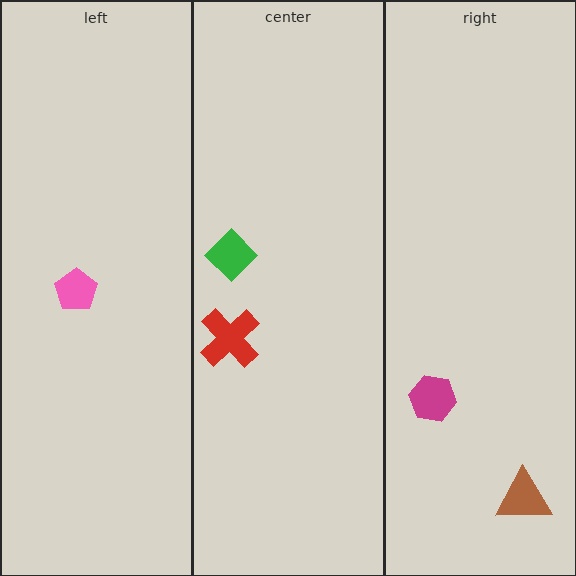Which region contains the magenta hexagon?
The right region.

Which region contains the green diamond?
The center region.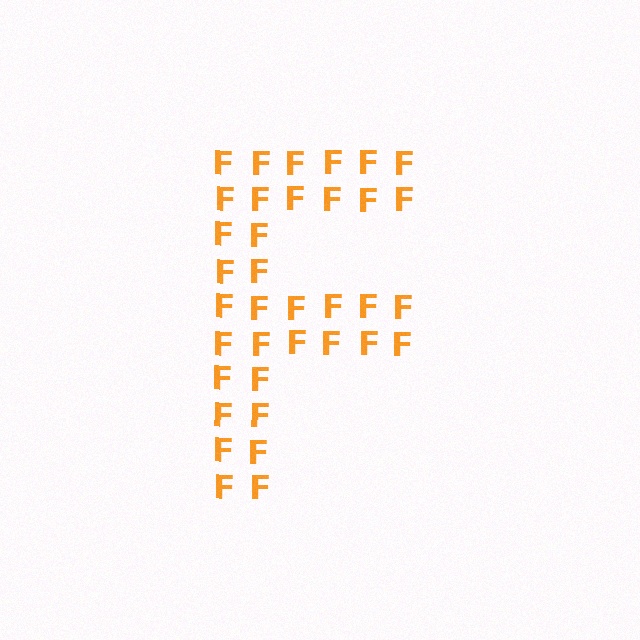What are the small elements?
The small elements are letter F's.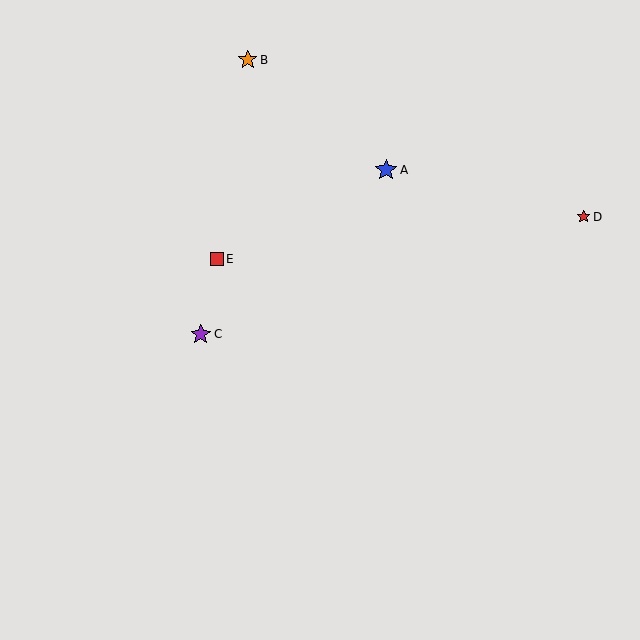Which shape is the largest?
The blue star (labeled A) is the largest.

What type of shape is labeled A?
Shape A is a blue star.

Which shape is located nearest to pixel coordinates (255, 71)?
The orange star (labeled B) at (248, 60) is nearest to that location.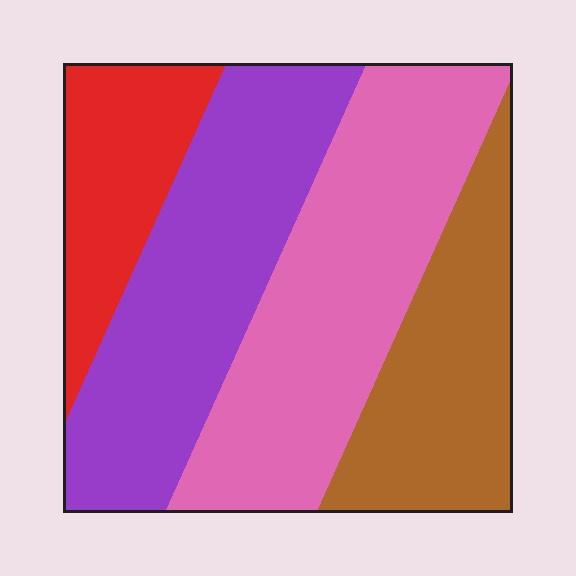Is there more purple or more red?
Purple.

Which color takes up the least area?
Red, at roughly 15%.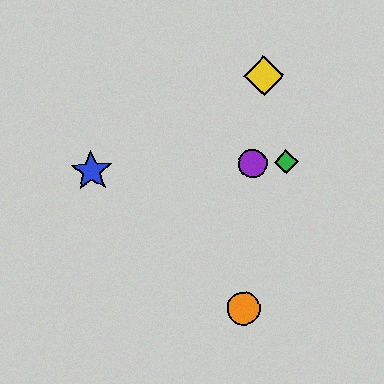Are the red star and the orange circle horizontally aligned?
No, the red star is at y≈163 and the orange circle is at y≈309.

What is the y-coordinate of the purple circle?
The purple circle is at y≈164.